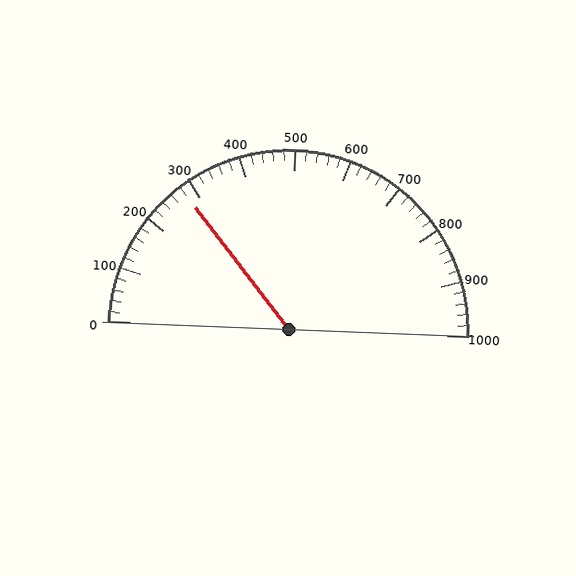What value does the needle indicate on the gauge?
The needle indicates approximately 280.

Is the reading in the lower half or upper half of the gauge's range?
The reading is in the lower half of the range (0 to 1000).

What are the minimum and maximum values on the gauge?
The gauge ranges from 0 to 1000.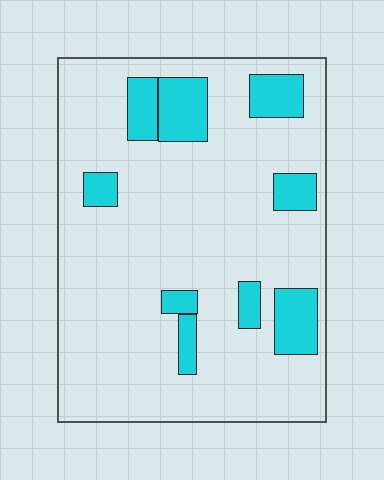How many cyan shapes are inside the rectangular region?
9.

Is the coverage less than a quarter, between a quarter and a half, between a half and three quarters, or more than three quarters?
Less than a quarter.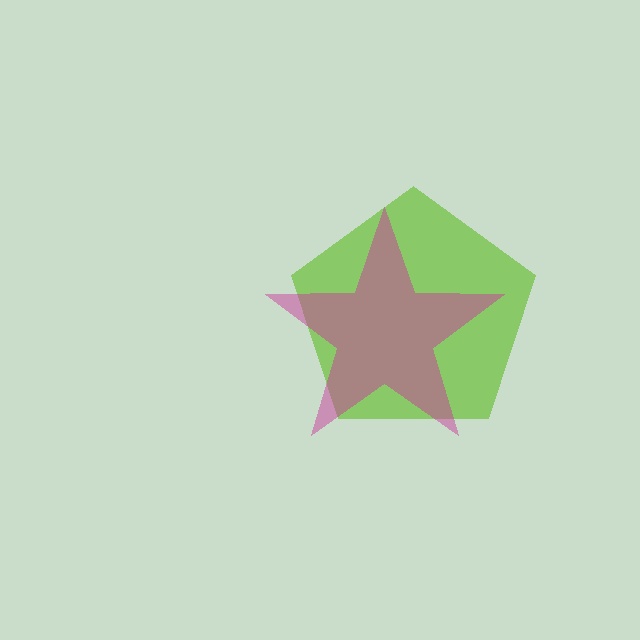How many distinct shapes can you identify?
There are 2 distinct shapes: a lime pentagon, a magenta star.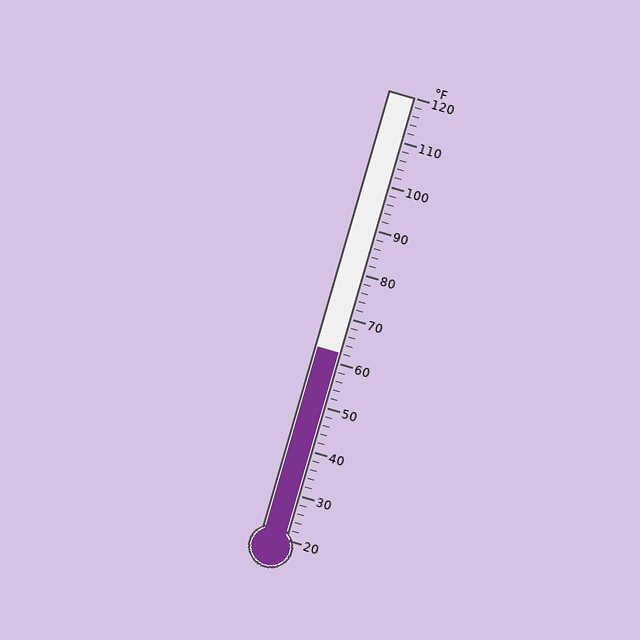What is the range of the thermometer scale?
The thermometer scale ranges from 20°F to 120°F.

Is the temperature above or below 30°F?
The temperature is above 30°F.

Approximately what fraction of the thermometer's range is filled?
The thermometer is filled to approximately 40% of its range.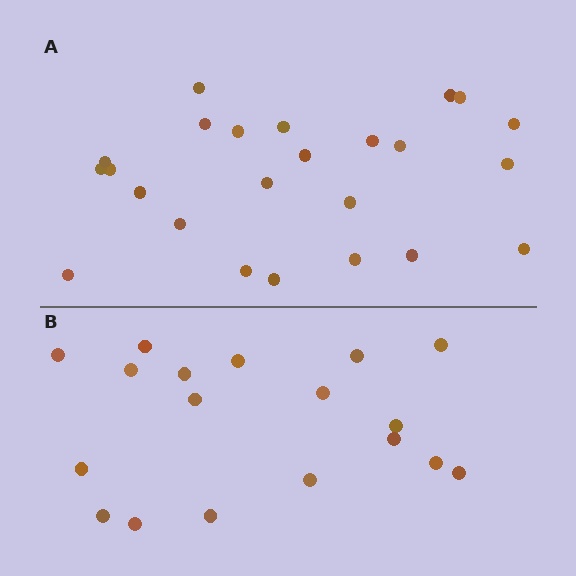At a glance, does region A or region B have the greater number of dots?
Region A (the top region) has more dots.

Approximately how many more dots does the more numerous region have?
Region A has about 6 more dots than region B.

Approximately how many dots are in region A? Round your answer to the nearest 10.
About 20 dots. (The exact count is 24, which rounds to 20.)